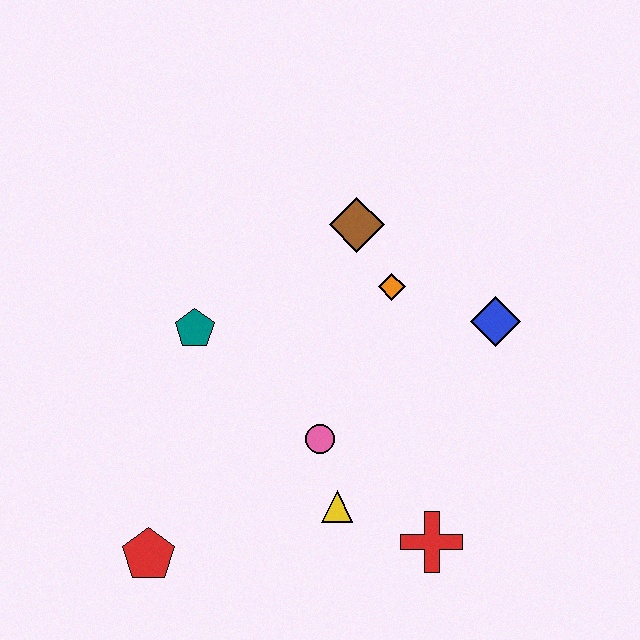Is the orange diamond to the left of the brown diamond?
No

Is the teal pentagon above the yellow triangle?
Yes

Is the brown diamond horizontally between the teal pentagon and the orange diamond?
Yes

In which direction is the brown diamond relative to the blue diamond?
The brown diamond is to the left of the blue diamond.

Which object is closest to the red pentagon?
The yellow triangle is closest to the red pentagon.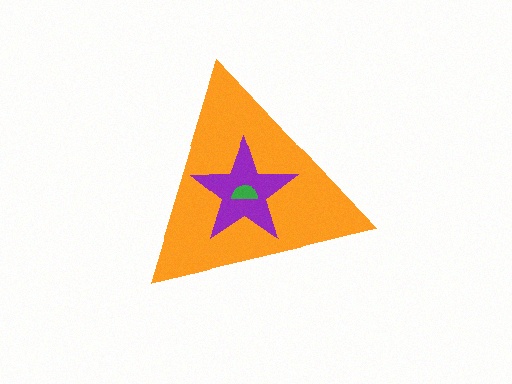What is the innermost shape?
The green semicircle.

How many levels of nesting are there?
3.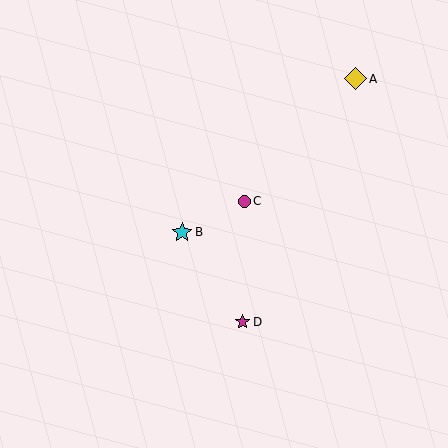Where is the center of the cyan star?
The center of the cyan star is at (182, 232).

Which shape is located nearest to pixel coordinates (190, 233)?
The cyan star (labeled B) at (182, 232) is nearest to that location.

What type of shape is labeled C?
Shape C is a magenta circle.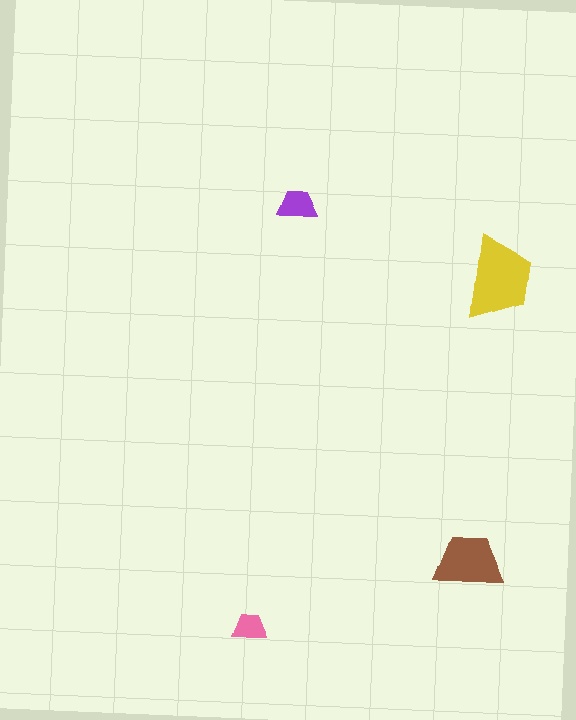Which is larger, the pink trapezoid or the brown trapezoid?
The brown one.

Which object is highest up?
The purple trapezoid is topmost.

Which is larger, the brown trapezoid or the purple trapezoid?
The brown one.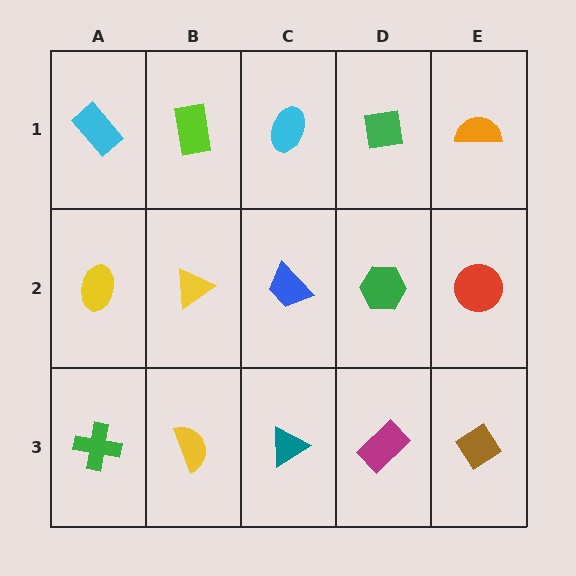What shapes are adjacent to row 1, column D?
A green hexagon (row 2, column D), a cyan ellipse (row 1, column C), an orange semicircle (row 1, column E).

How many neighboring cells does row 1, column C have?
3.